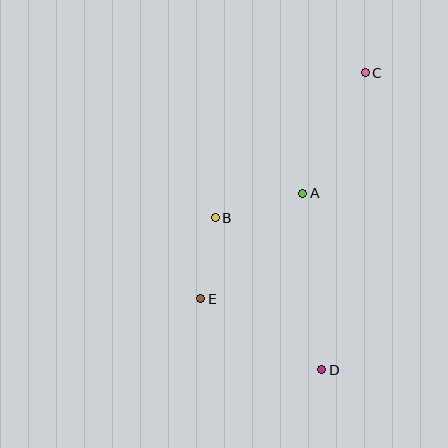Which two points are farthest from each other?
Points C and D are farthest from each other.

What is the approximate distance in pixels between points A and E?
The distance between A and E is approximately 147 pixels.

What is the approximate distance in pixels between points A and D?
The distance between A and D is approximately 178 pixels.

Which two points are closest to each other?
Points B and E are closest to each other.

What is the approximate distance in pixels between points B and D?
The distance between B and D is approximately 186 pixels.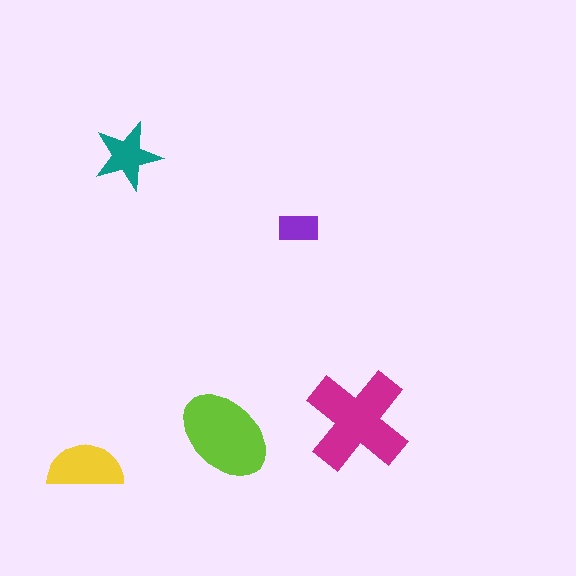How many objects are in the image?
There are 5 objects in the image.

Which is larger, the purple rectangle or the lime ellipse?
The lime ellipse.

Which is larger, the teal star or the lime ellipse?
The lime ellipse.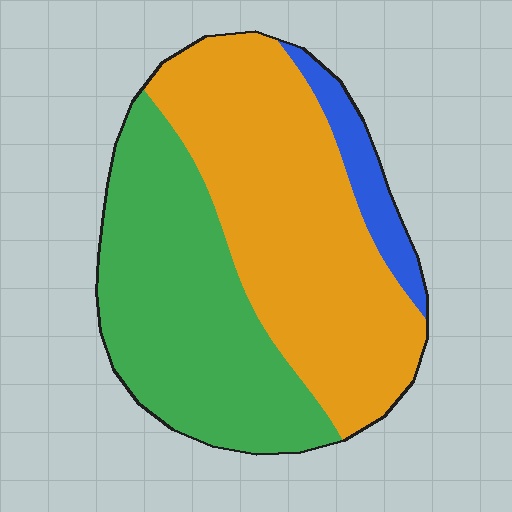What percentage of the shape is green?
Green takes up between a quarter and a half of the shape.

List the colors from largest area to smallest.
From largest to smallest: orange, green, blue.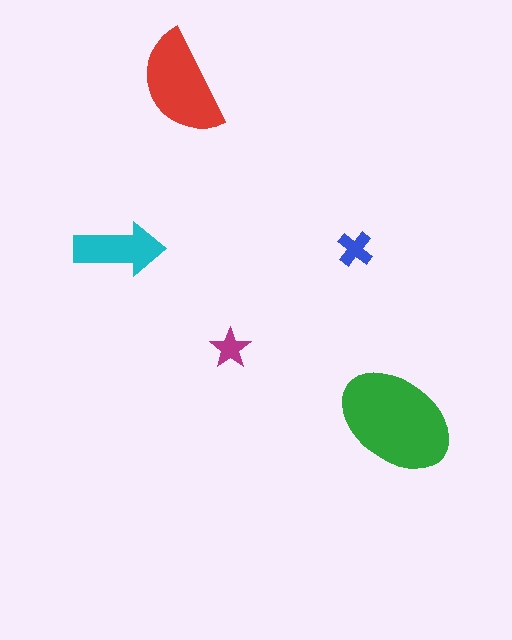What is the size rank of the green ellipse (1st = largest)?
1st.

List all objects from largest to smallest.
The green ellipse, the red semicircle, the cyan arrow, the blue cross, the magenta star.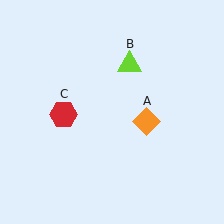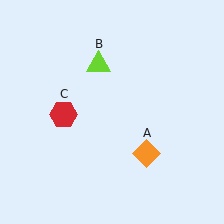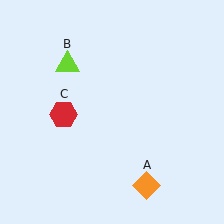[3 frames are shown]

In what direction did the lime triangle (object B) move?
The lime triangle (object B) moved left.